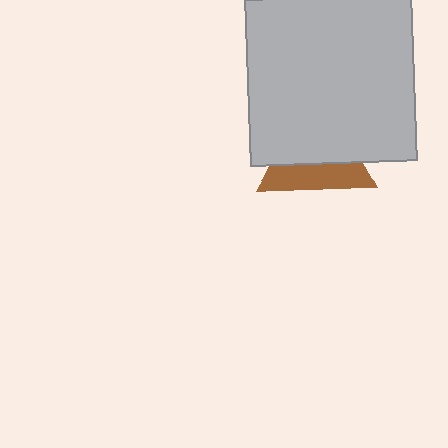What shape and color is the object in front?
The object in front is a light gray square.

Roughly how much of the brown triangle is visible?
A small part of it is visible (roughly 43%).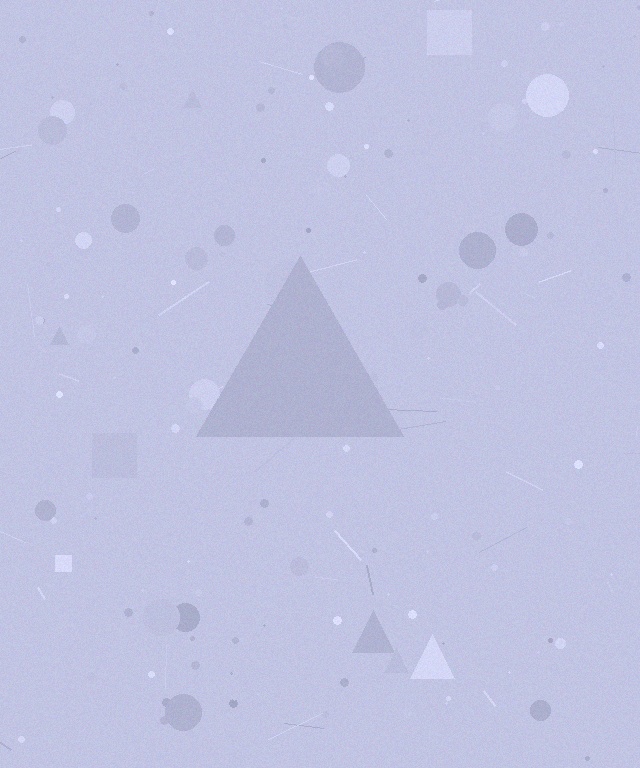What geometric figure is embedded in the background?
A triangle is embedded in the background.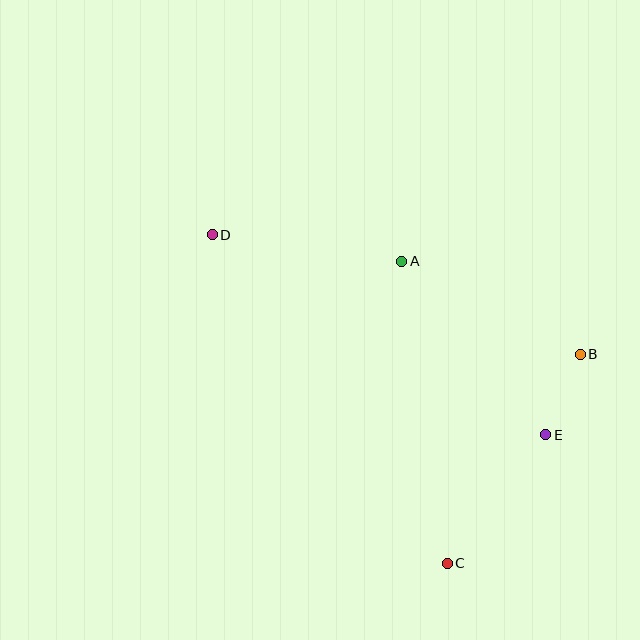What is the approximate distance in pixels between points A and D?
The distance between A and D is approximately 192 pixels.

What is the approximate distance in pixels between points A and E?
The distance between A and E is approximately 226 pixels.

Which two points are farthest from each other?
Points C and D are farthest from each other.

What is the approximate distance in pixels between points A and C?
The distance between A and C is approximately 306 pixels.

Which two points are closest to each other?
Points B and E are closest to each other.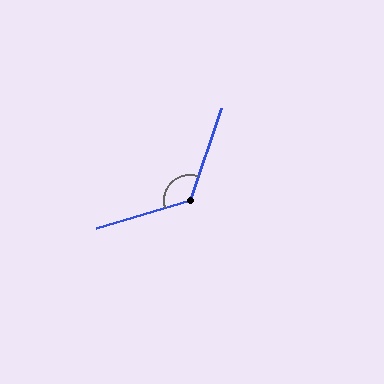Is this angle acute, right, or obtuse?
It is obtuse.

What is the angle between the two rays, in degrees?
Approximately 126 degrees.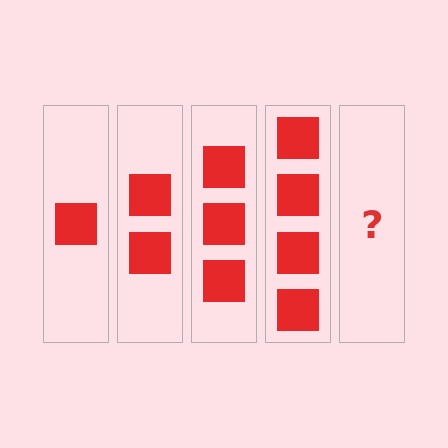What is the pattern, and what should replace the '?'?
The pattern is that each step adds one more square. The '?' should be 5 squares.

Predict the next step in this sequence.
The next step is 5 squares.